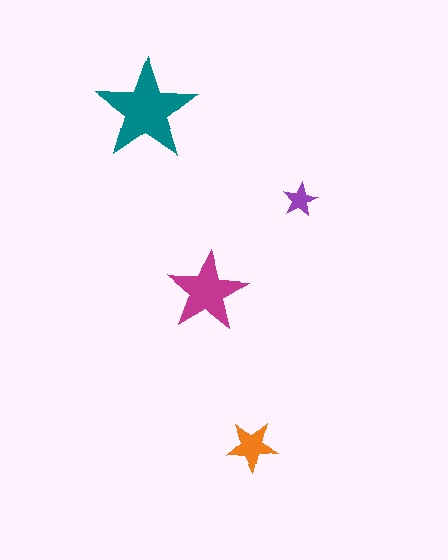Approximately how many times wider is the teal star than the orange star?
About 2 times wider.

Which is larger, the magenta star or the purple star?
The magenta one.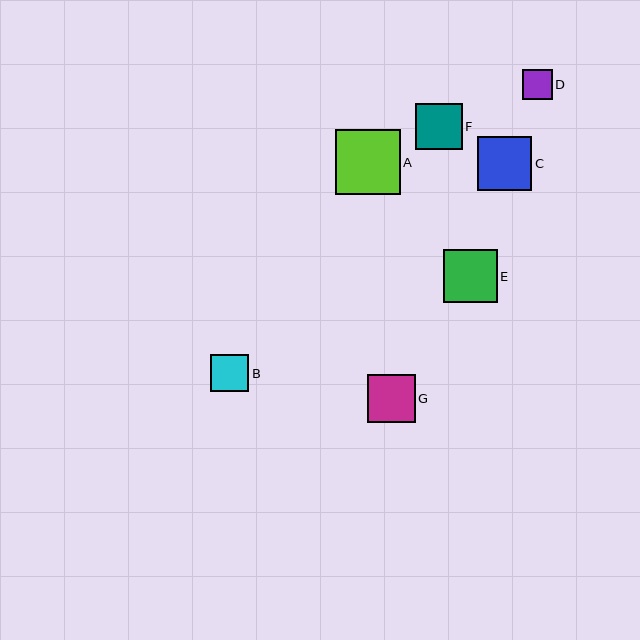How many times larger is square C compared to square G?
Square C is approximately 1.1 times the size of square G.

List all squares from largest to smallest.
From largest to smallest: A, C, E, G, F, B, D.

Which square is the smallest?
Square D is the smallest with a size of approximately 30 pixels.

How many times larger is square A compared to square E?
Square A is approximately 1.2 times the size of square E.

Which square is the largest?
Square A is the largest with a size of approximately 65 pixels.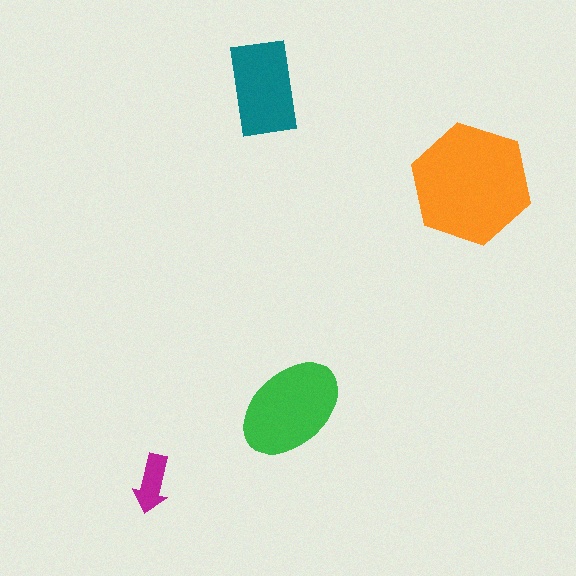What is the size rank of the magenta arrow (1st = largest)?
4th.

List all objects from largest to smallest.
The orange hexagon, the green ellipse, the teal rectangle, the magenta arrow.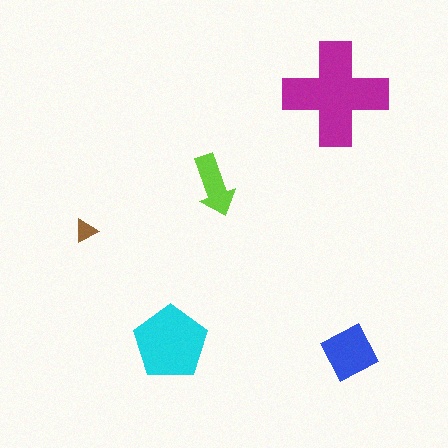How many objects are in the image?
There are 5 objects in the image.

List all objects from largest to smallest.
The magenta cross, the cyan pentagon, the blue square, the lime arrow, the brown triangle.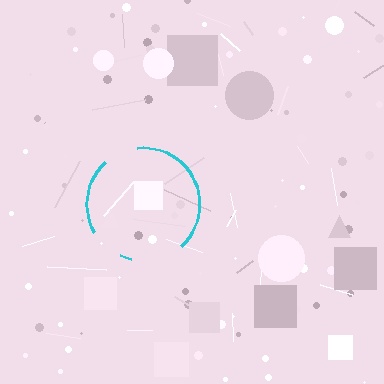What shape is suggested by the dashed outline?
The dashed outline suggests a circle.